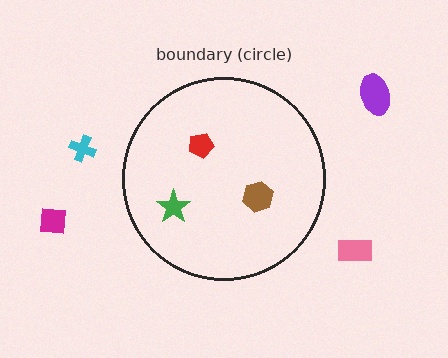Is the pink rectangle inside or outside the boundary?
Outside.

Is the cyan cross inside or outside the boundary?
Outside.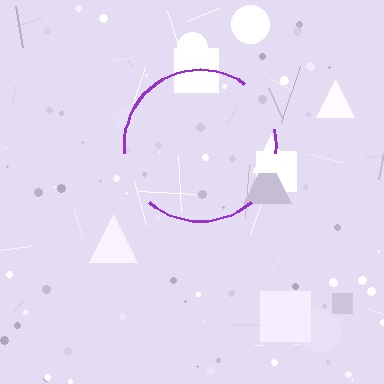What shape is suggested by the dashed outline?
The dashed outline suggests a circle.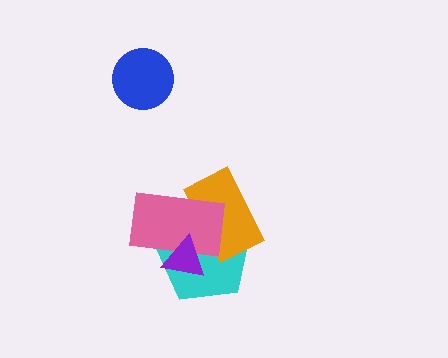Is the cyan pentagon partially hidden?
Yes, it is partially covered by another shape.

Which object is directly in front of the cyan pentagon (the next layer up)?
The orange rectangle is directly in front of the cyan pentagon.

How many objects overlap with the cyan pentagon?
3 objects overlap with the cyan pentagon.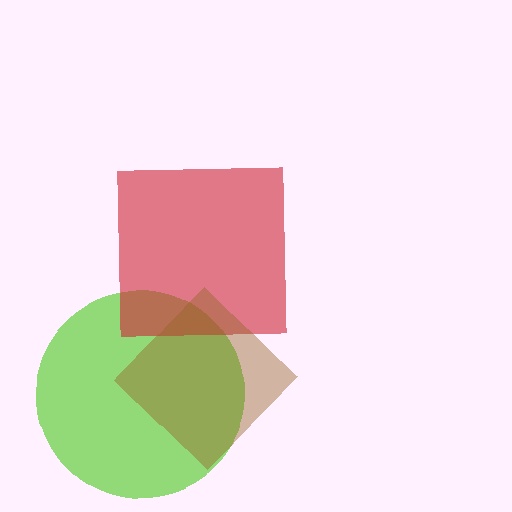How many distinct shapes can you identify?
There are 3 distinct shapes: a lime circle, a red square, a brown diamond.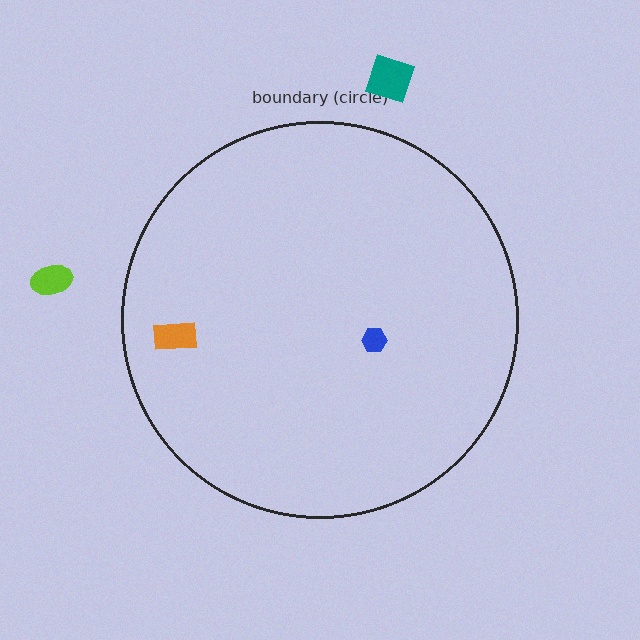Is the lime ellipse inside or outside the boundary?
Outside.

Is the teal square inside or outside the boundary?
Outside.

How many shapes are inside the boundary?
2 inside, 2 outside.